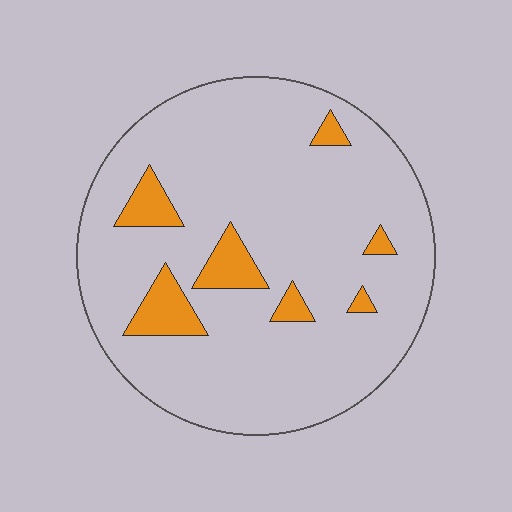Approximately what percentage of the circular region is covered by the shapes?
Approximately 10%.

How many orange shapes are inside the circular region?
7.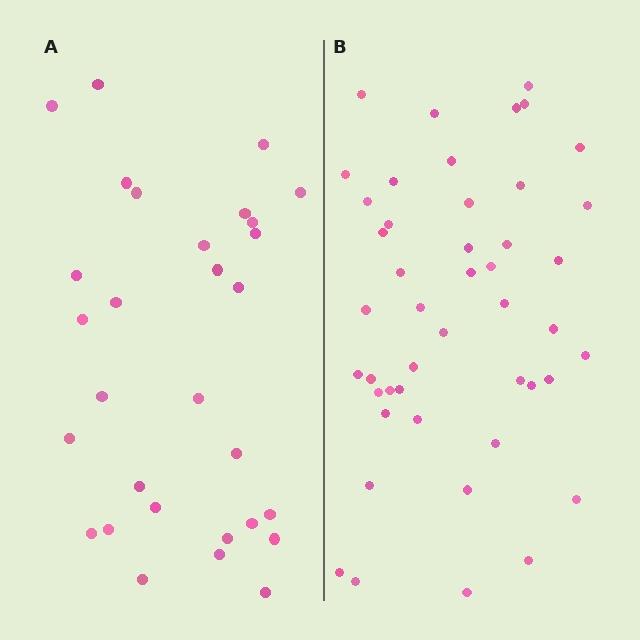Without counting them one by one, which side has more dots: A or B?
Region B (the right region) has more dots.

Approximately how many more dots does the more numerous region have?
Region B has approximately 15 more dots than region A.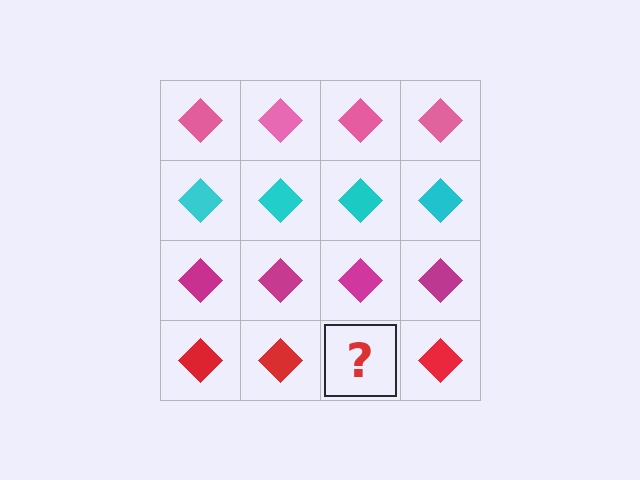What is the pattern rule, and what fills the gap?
The rule is that each row has a consistent color. The gap should be filled with a red diamond.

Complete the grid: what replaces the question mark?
The question mark should be replaced with a red diamond.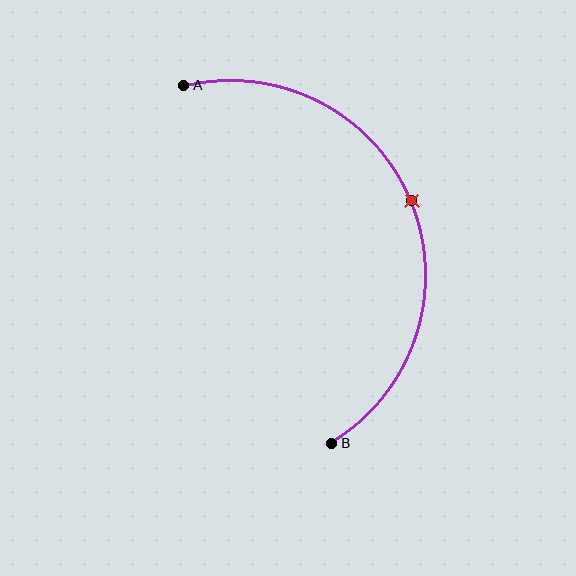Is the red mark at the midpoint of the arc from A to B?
Yes. The red mark lies on the arc at equal arc-length from both A and B — it is the arc midpoint.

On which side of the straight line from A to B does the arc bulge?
The arc bulges to the right of the straight line connecting A and B.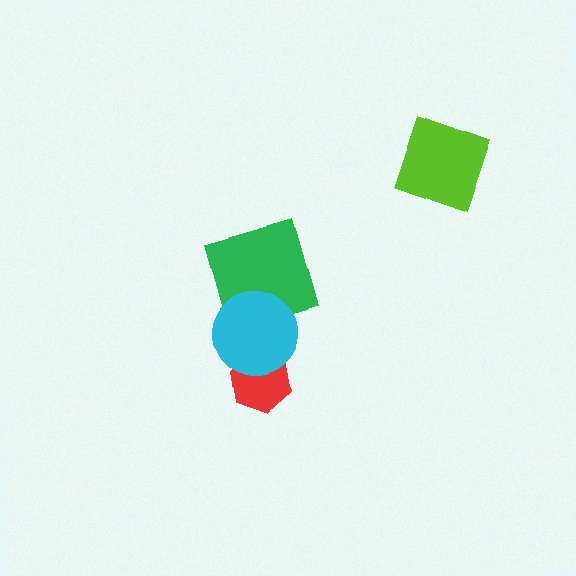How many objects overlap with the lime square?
0 objects overlap with the lime square.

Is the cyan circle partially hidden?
No, no other shape covers it.